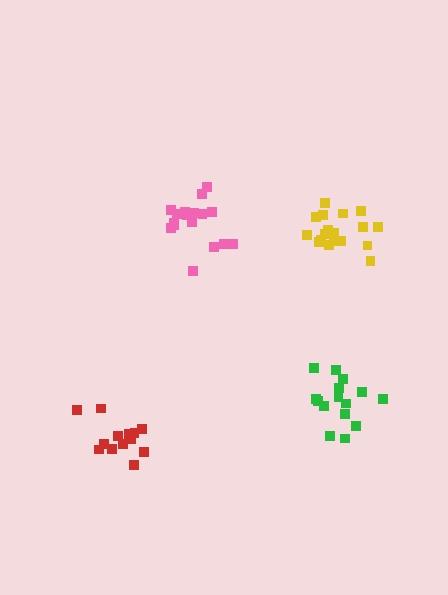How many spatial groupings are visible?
There are 4 spatial groupings.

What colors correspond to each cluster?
The clusters are colored: green, red, yellow, pink.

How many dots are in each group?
Group 1: 15 dots, Group 2: 13 dots, Group 3: 18 dots, Group 4: 17 dots (63 total).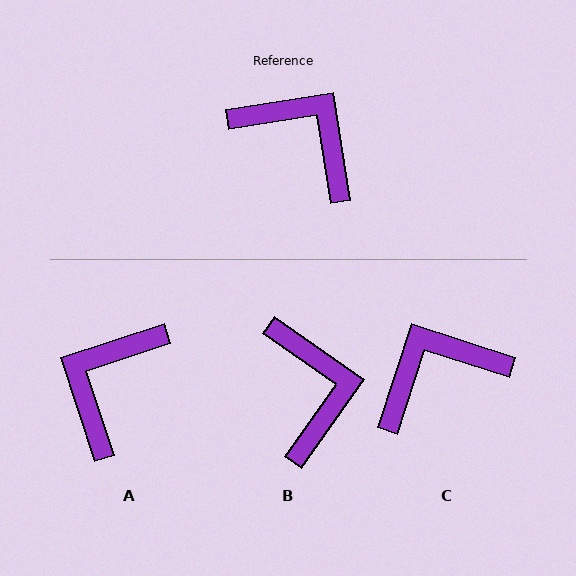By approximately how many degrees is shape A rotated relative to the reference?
Approximately 99 degrees counter-clockwise.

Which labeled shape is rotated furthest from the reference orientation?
A, about 99 degrees away.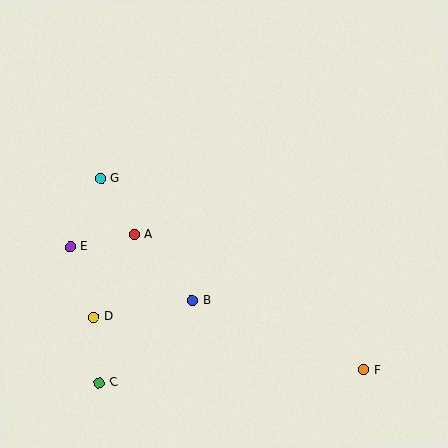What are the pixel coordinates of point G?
Point G is at (101, 178).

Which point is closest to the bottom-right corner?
Point F is closest to the bottom-right corner.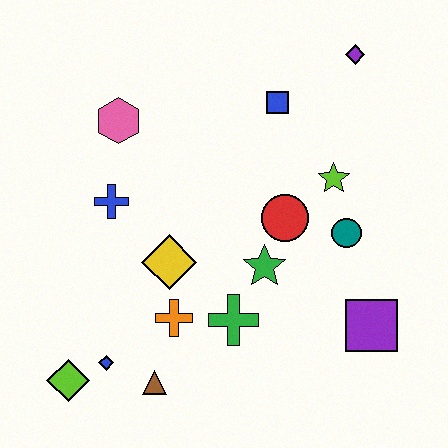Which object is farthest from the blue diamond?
The purple diamond is farthest from the blue diamond.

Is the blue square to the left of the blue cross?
No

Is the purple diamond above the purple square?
Yes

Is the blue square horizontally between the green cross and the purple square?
Yes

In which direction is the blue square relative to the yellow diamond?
The blue square is above the yellow diamond.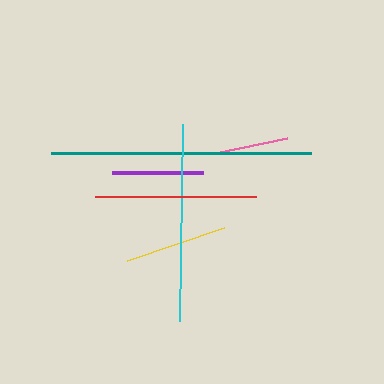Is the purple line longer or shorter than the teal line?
The teal line is longer than the purple line.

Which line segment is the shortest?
The pink line is the shortest at approximately 74 pixels.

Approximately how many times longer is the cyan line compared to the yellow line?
The cyan line is approximately 1.9 times the length of the yellow line.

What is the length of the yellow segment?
The yellow segment is approximately 102 pixels long.